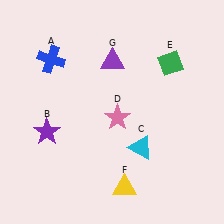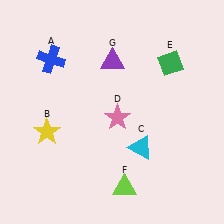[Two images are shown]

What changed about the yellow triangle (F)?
In Image 1, F is yellow. In Image 2, it changed to lime.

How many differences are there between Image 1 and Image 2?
There are 2 differences between the two images.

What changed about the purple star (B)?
In Image 1, B is purple. In Image 2, it changed to yellow.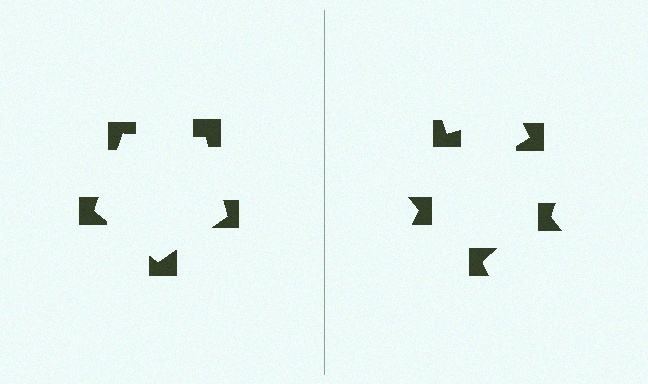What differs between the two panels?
The notched squares are positioned identically on both sides; only the wedge orientations differ. On the left they align to a pentagon; on the right they are misaligned.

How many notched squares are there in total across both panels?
10 — 5 on each side.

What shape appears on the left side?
An illusory pentagon.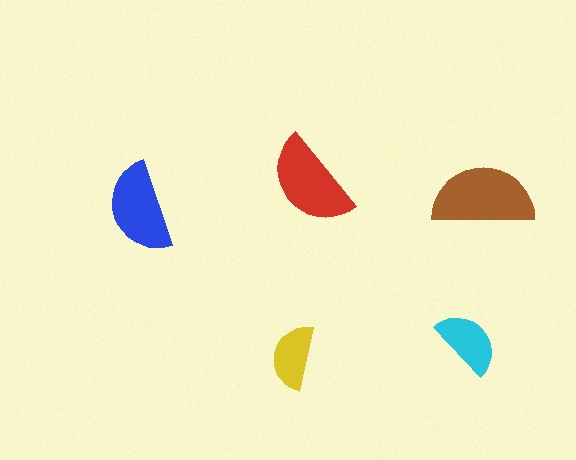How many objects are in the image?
There are 5 objects in the image.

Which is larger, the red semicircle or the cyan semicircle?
The red one.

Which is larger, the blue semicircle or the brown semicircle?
The brown one.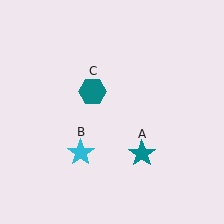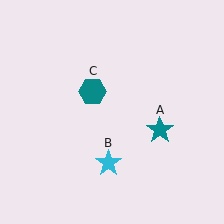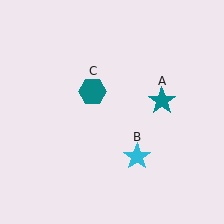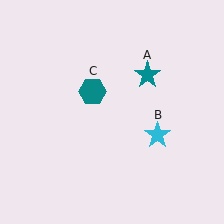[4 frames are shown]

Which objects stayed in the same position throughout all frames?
Teal hexagon (object C) remained stationary.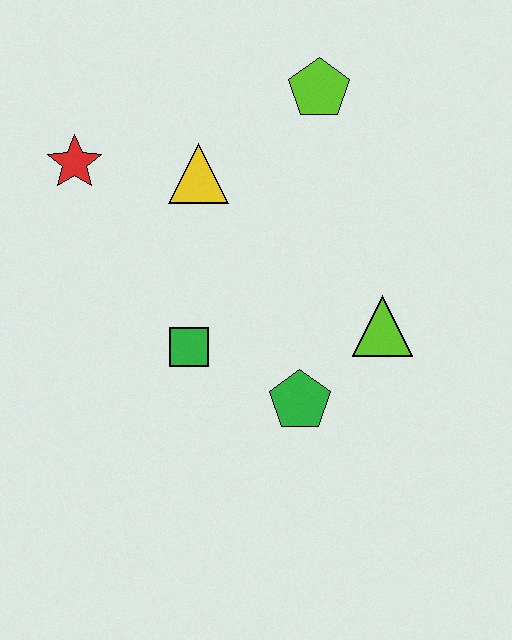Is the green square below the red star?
Yes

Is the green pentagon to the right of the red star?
Yes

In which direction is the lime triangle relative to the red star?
The lime triangle is to the right of the red star.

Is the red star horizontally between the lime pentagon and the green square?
No